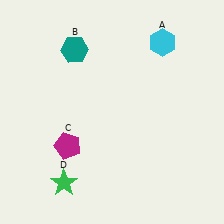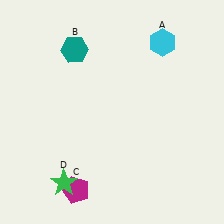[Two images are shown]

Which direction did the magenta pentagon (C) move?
The magenta pentagon (C) moved down.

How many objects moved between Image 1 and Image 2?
1 object moved between the two images.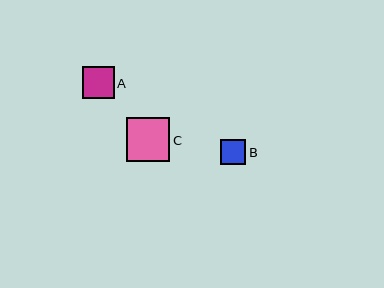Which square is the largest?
Square C is the largest with a size of approximately 44 pixels.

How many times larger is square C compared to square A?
Square C is approximately 1.4 times the size of square A.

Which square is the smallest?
Square B is the smallest with a size of approximately 26 pixels.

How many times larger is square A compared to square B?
Square A is approximately 1.2 times the size of square B.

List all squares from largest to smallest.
From largest to smallest: C, A, B.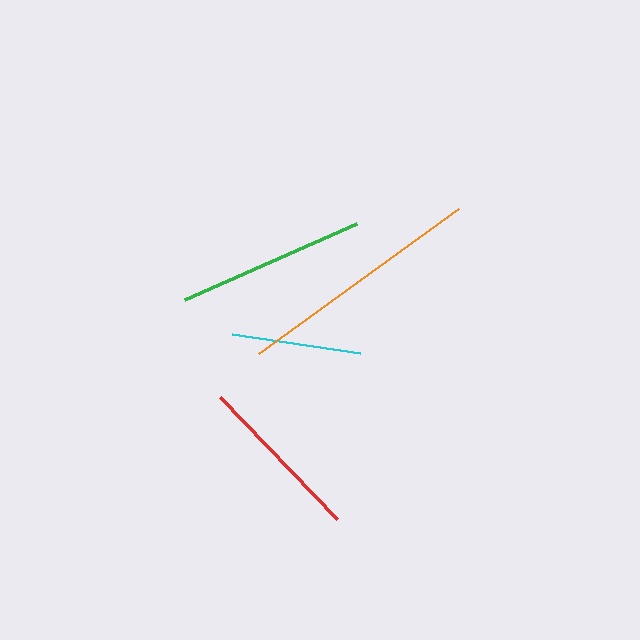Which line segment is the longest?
The orange line is the longest at approximately 247 pixels.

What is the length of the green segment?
The green segment is approximately 188 pixels long.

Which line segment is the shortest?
The cyan line is the shortest at approximately 129 pixels.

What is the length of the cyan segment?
The cyan segment is approximately 129 pixels long.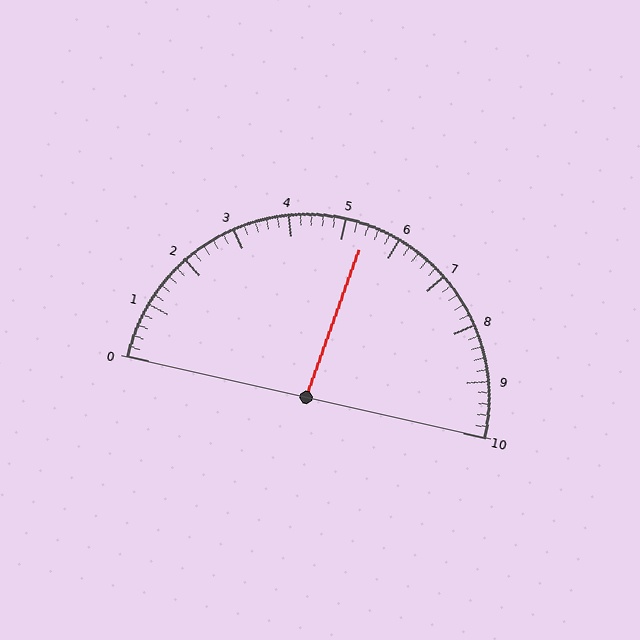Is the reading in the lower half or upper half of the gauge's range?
The reading is in the upper half of the range (0 to 10).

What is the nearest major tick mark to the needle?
The nearest major tick mark is 5.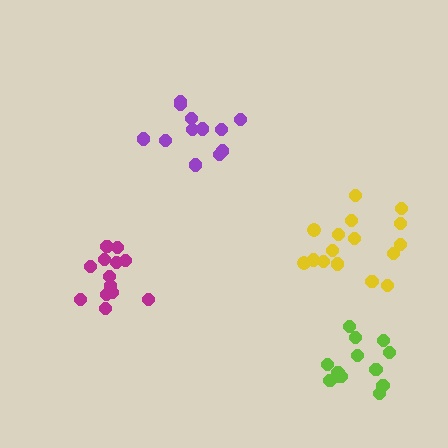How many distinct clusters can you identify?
There are 4 distinct clusters.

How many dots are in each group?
Group 1: 16 dots, Group 2: 13 dots, Group 3: 12 dots, Group 4: 13 dots (54 total).